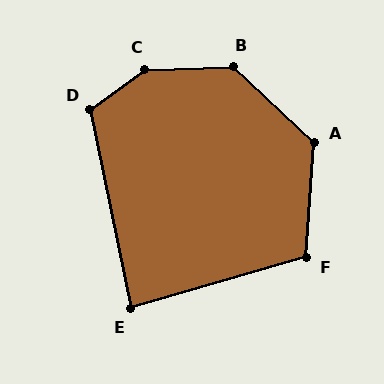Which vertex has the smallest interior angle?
E, at approximately 85 degrees.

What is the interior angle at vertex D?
Approximately 114 degrees (obtuse).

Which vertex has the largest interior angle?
C, at approximately 145 degrees.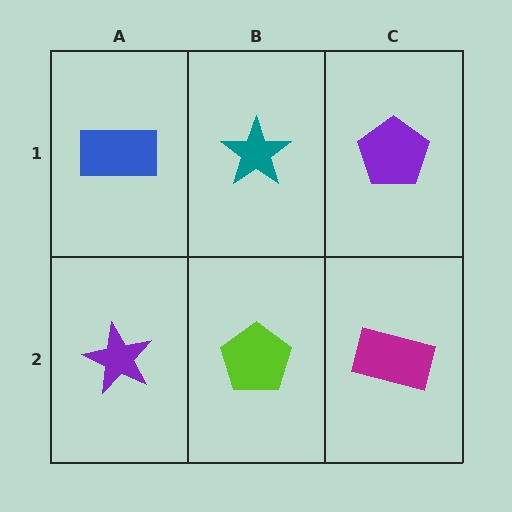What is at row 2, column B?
A lime pentagon.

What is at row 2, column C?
A magenta rectangle.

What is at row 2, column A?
A purple star.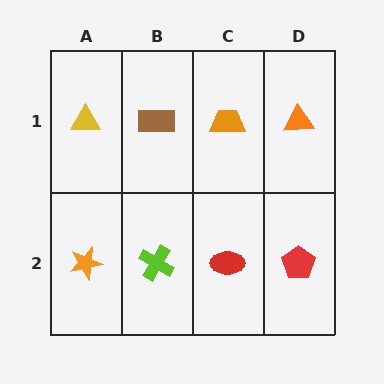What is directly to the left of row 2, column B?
An orange star.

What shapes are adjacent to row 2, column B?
A brown rectangle (row 1, column B), an orange star (row 2, column A), a red ellipse (row 2, column C).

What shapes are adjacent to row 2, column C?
An orange trapezoid (row 1, column C), a lime cross (row 2, column B), a red pentagon (row 2, column D).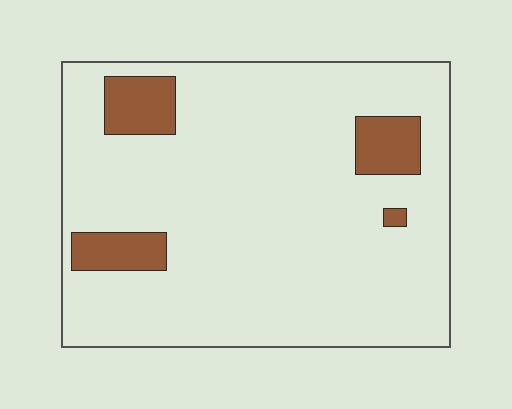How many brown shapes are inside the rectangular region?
4.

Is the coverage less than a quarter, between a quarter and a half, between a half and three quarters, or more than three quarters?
Less than a quarter.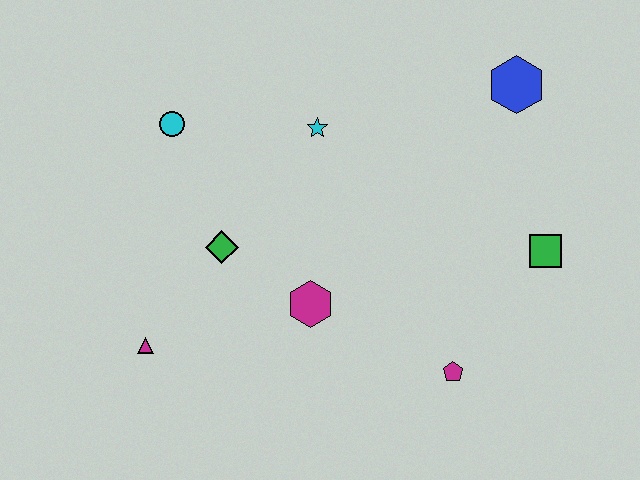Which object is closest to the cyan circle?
The green diamond is closest to the cyan circle.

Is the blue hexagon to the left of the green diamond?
No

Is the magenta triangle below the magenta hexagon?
Yes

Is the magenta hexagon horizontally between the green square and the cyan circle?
Yes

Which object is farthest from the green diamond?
The blue hexagon is farthest from the green diamond.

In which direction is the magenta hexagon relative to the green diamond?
The magenta hexagon is to the right of the green diamond.